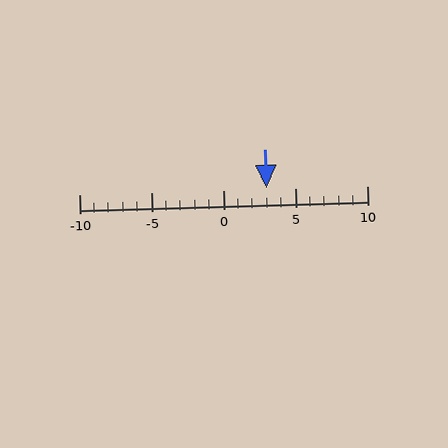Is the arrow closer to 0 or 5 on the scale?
The arrow is closer to 5.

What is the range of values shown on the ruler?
The ruler shows values from -10 to 10.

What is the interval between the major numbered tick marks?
The major tick marks are spaced 5 units apart.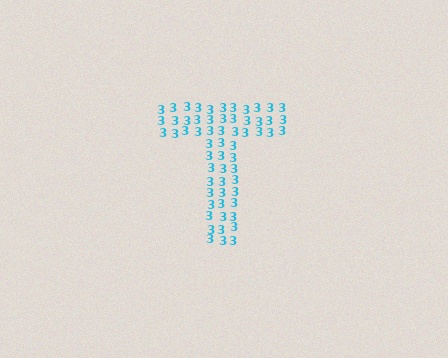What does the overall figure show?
The overall figure shows the letter T.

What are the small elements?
The small elements are digit 3's.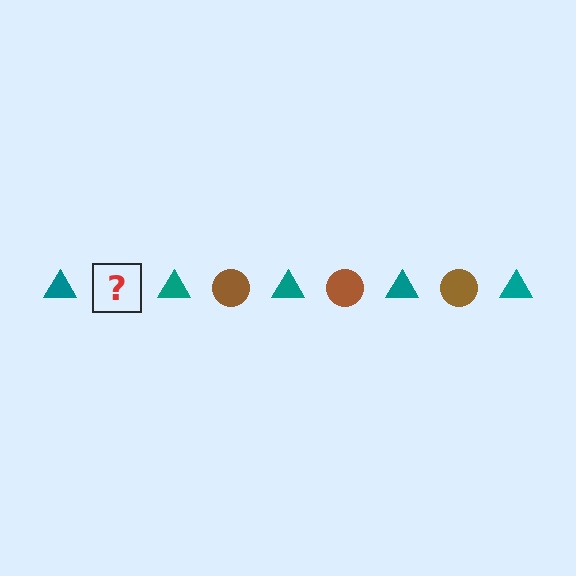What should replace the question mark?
The question mark should be replaced with a brown circle.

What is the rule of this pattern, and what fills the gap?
The rule is that the pattern alternates between teal triangle and brown circle. The gap should be filled with a brown circle.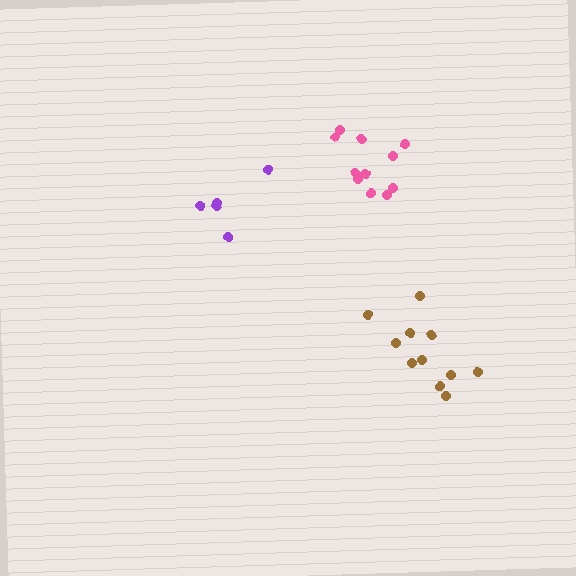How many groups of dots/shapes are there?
There are 3 groups.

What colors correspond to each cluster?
The clusters are colored: purple, brown, pink.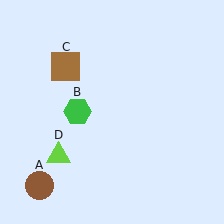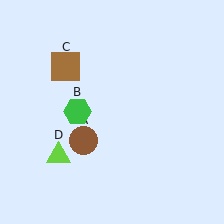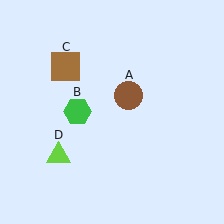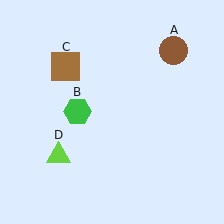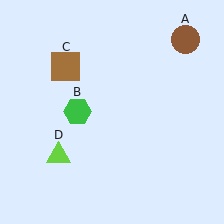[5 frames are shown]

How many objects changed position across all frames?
1 object changed position: brown circle (object A).